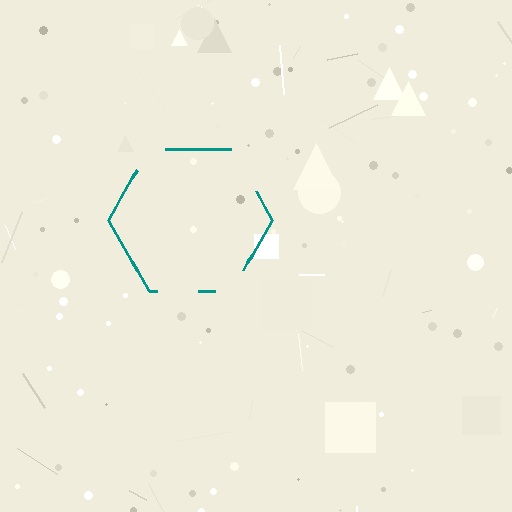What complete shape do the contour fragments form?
The contour fragments form a hexagon.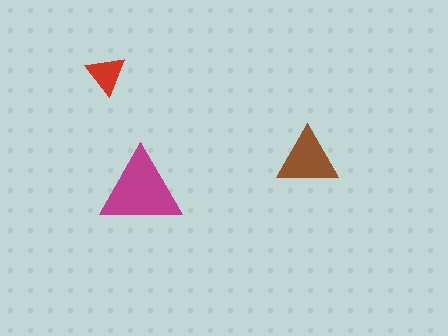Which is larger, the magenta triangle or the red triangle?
The magenta one.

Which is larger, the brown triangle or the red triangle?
The brown one.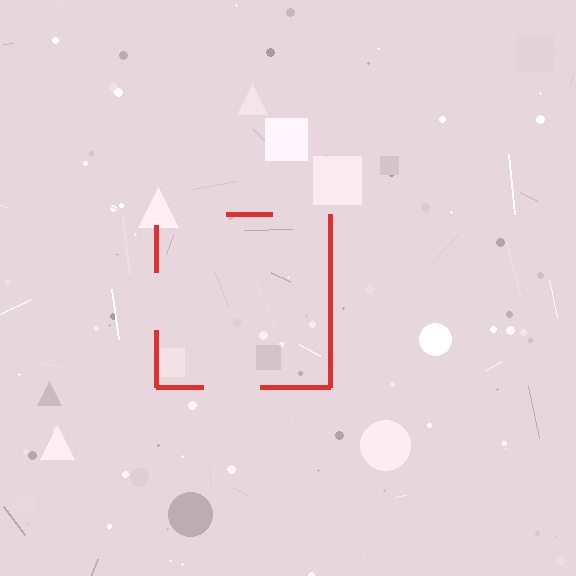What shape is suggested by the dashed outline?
The dashed outline suggests a square.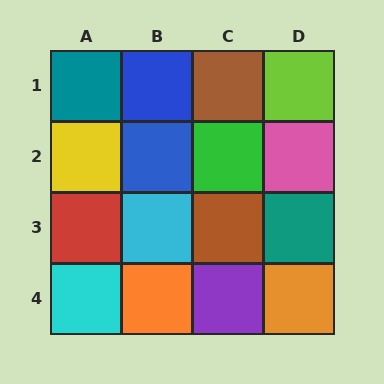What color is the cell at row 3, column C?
Brown.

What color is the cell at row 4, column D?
Orange.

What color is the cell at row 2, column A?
Yellow.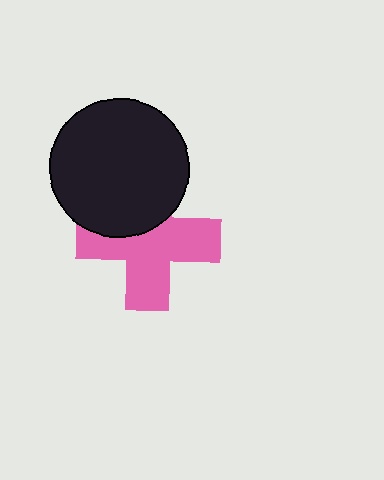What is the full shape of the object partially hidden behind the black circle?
The partially hidden object is a pink cross.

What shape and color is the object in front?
The object in front is a black circle.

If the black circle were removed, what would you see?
You would see the complete pink cross.